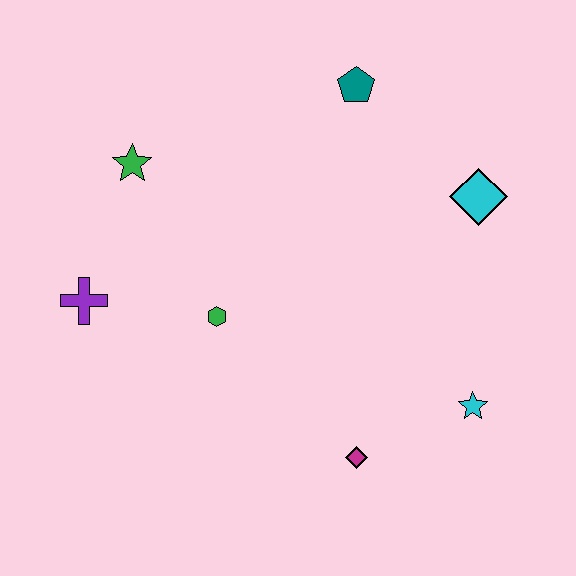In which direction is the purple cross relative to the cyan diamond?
The purple cross is to the left of the cyan diamond.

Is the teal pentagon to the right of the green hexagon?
Yes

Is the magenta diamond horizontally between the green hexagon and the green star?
No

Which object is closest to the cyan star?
The magenta diamond is closest to the cyan star.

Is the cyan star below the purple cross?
Yes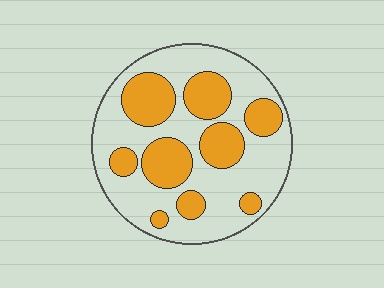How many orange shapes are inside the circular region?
9.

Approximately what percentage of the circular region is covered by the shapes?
Approximately 35%.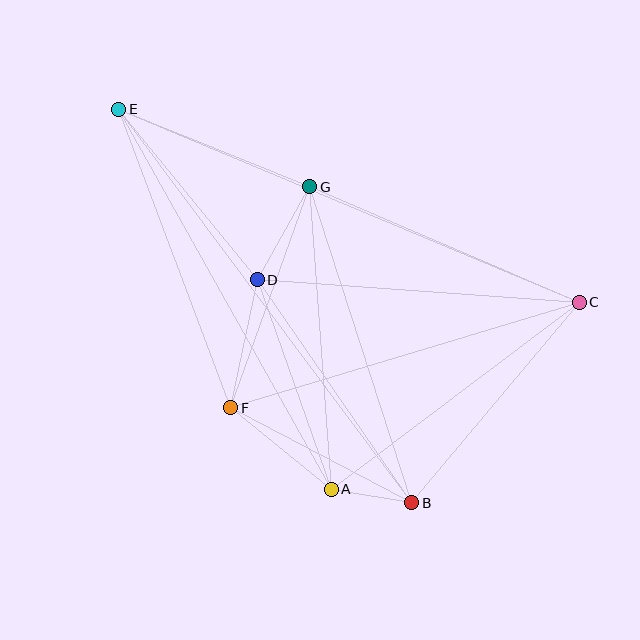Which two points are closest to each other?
Points A and B are closest to each other.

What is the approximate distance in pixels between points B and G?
The distance between B and G is approximately 332 pixels.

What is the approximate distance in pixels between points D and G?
The distance between D and G is approximately 107 pixels.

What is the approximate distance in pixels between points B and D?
The distance between B and D is approximately 271 pixels.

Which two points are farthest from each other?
Points C and E are farthest from each other.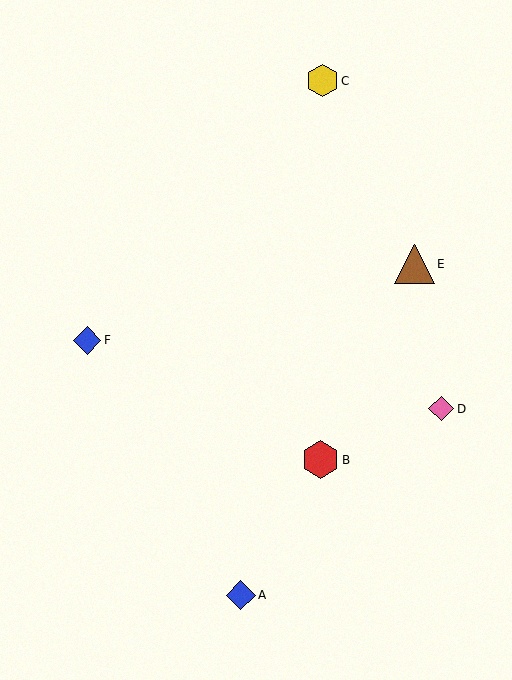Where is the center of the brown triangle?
The center of the brown triangle is at (415, 264).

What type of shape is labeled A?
Shape A is a blue diamond.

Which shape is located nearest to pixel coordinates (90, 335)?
The blue diamond (labeled F) at (87, 340) is nearest to that location.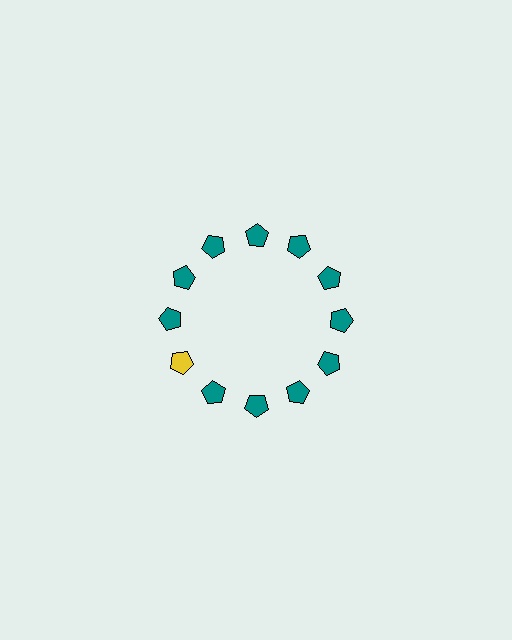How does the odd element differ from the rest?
It has a different color: yellow instead of teal.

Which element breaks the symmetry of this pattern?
The yellow pentagon at roughly the 8 o'clock position breaks the symmetry. All other shapes are teal pentagons.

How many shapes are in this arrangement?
There are 12 shapes arranged in a ring pattern.